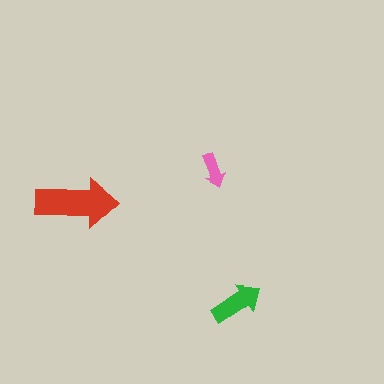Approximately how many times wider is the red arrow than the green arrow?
About 1.5 times wider.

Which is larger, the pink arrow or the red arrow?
The red one.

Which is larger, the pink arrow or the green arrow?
The green one.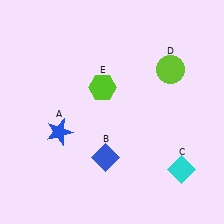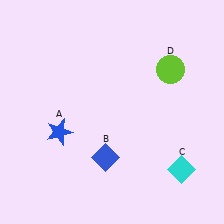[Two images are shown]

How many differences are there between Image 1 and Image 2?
There is 1 difference between the two images.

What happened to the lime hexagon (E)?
The lime hexagon (E) was removed in Image 2. It was in the top-left area of Image 1.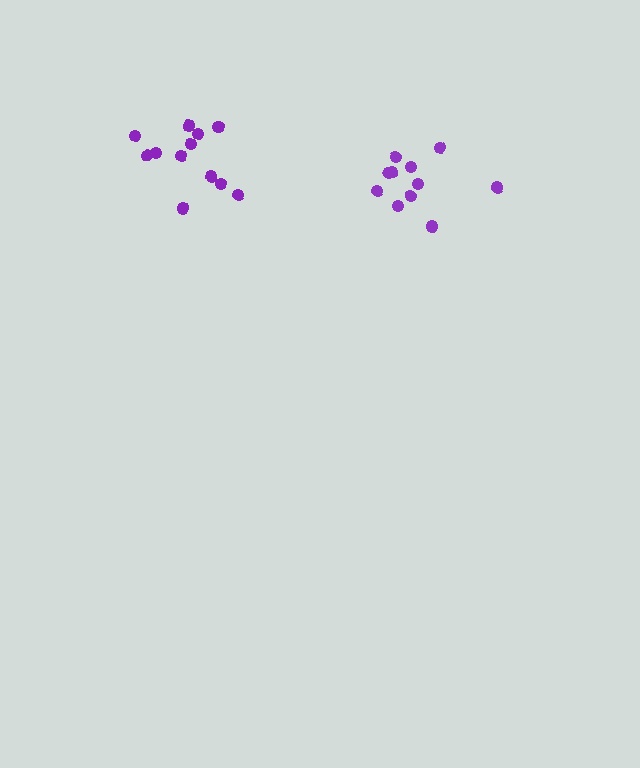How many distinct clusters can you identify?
There are 2 distinct clusters.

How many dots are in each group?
Group 1: 11 dots, Group 2: 12 dots (23 total).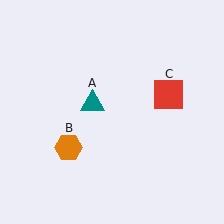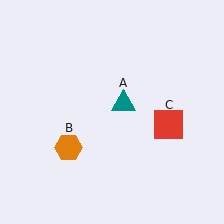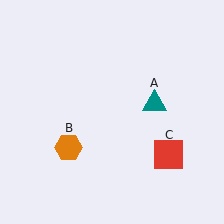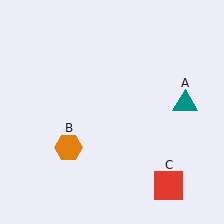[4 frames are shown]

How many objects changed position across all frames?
2 objects changed position: teal triangle (object A), red square (object C).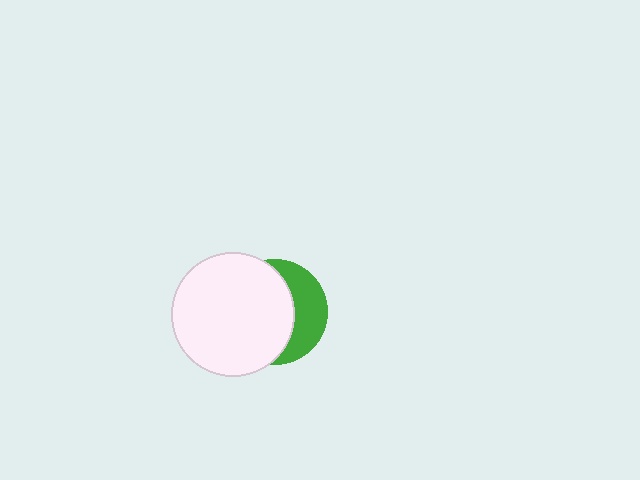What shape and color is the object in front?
The object in front is a white circle.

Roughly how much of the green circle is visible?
A small part of it is visible (roughly 36%).